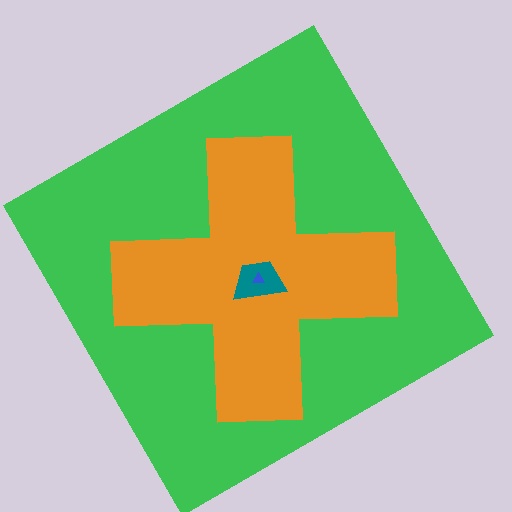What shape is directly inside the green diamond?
The orange cross.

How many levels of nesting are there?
4.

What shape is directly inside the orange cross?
The teal trapezoid.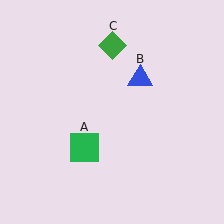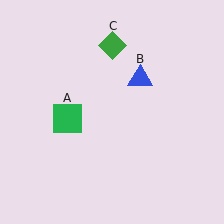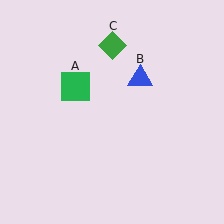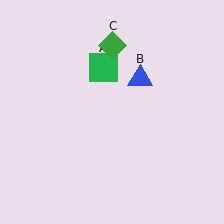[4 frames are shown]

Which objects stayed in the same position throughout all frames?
Blue triangle (object B) and green diamond (object C) remained stationary.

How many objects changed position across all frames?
1 object changed position: green square (object A).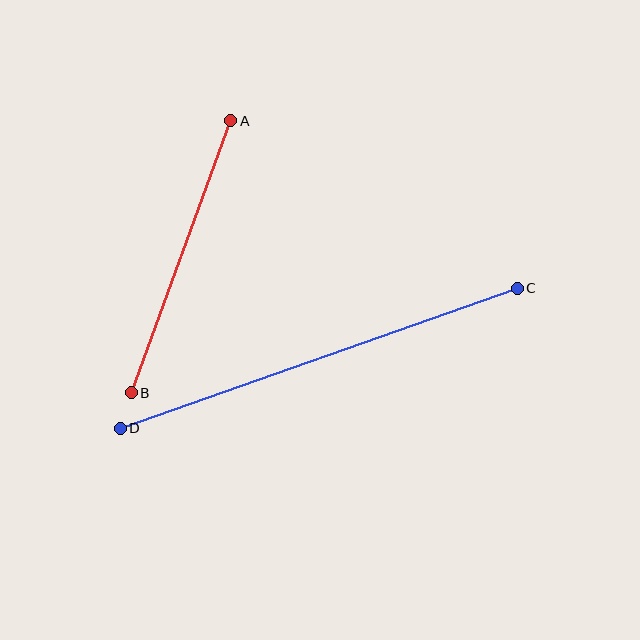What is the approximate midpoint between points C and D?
The midpoint is at approximately (319, 358) pixels.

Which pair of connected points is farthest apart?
Points C and D are farthest apart.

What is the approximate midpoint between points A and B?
The midpoint is at approximately (181, 257) pixels.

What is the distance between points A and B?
The distance is approximately 290 pixels.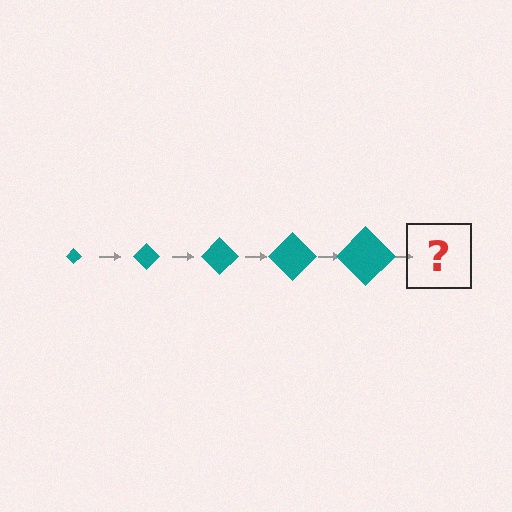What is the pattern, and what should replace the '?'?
The pattern is that the diamond gets progressively larger each step. The '?' should be a teal diamond, larger than the previous one.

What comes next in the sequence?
The next element should be a teal diamond, larger than the previous one.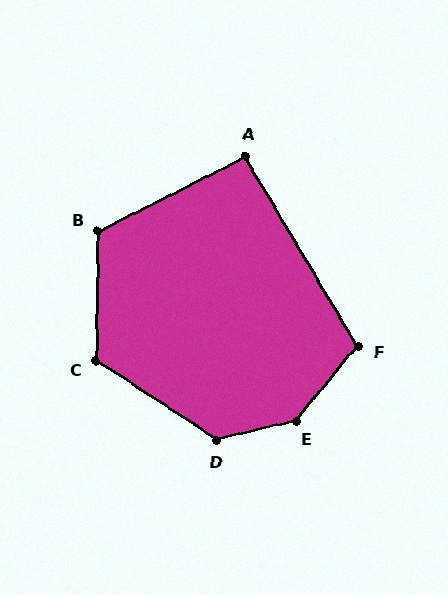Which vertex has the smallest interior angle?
A, at approximately 94 degrees.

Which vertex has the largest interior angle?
E, at approximately 143 degrees.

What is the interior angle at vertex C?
Approximately 123 degrees (obtuse).